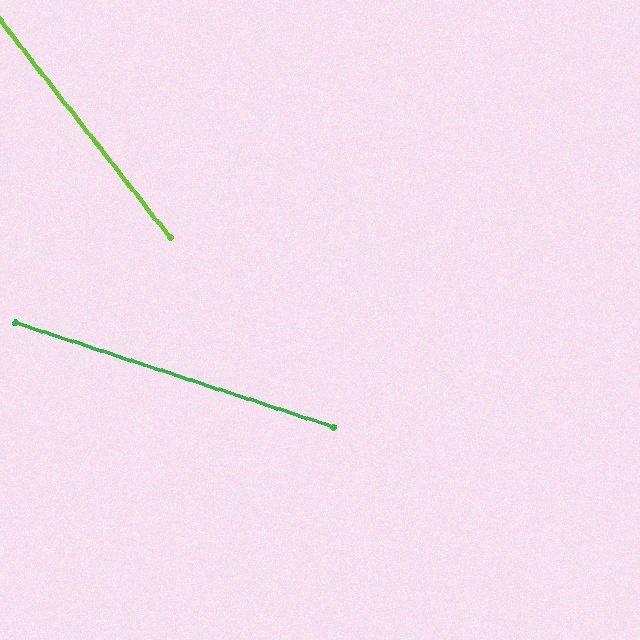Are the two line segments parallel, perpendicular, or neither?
Neither parallel nor perpendicular — they differ by about 34°.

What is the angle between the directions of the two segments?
Approximately 34 degrees.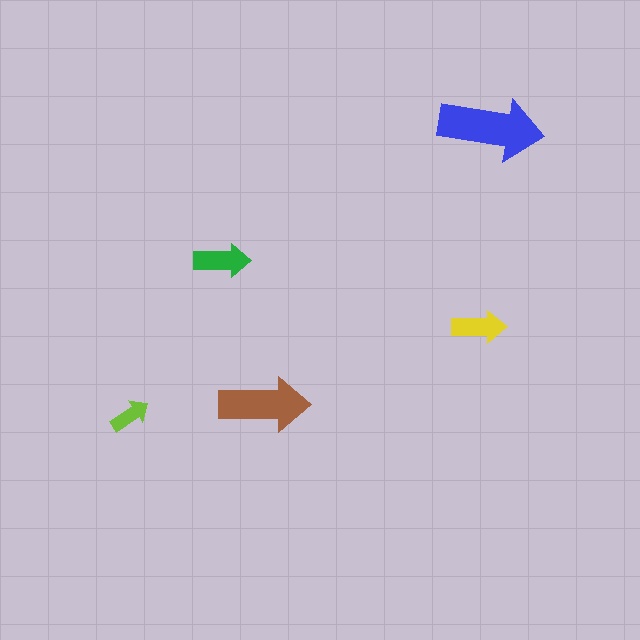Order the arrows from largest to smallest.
the blue one, the brown one, the green one, the yellow one, the lime one.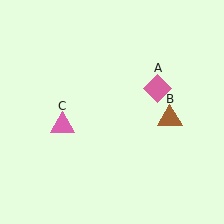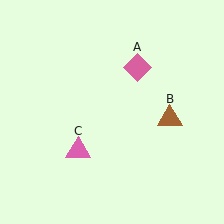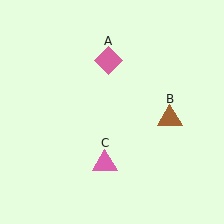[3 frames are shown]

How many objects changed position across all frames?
2 objects changed position: pink diamond (object A), pink triangle (object C).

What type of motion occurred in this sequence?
The pink diamond (object A), pink triangle (object C) rotated counterclockwise around the center of the scene.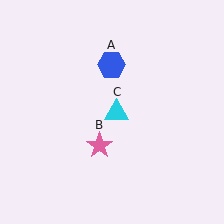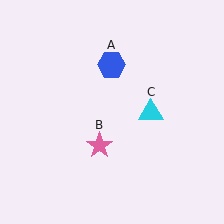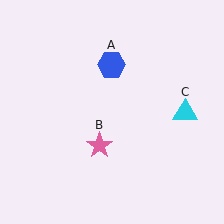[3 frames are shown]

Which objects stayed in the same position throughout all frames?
Blue hexagon (object A) and pink star (object B) remained stationary.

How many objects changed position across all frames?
1 object changed position: cyan triangle (object C).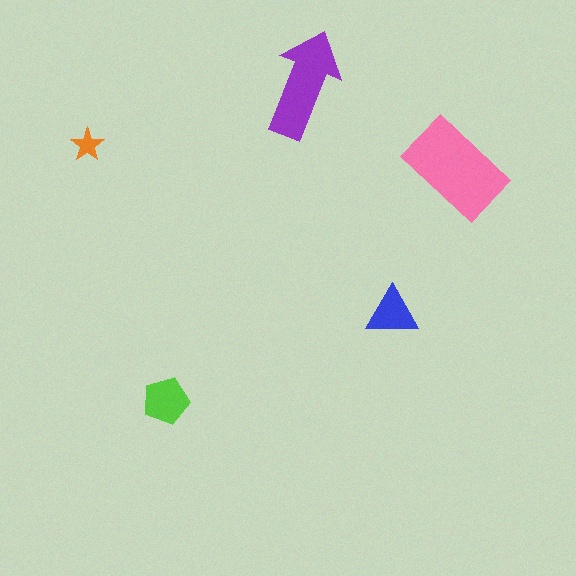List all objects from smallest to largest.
The orange star, the blue triangle, the lime pentagon, the purple arrow, the pink rectangle.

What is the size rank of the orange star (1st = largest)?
5th.